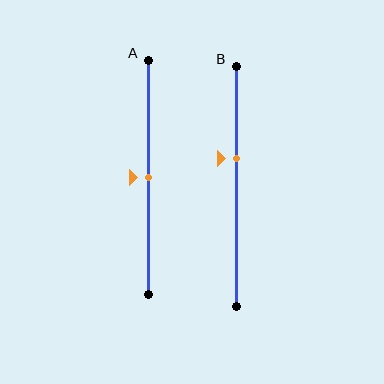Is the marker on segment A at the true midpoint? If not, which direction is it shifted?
Yes, the marker on segment A is at the true midpoint.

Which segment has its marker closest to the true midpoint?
Segment A has its marker closest to the true midpoint.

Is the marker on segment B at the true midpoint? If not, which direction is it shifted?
No, the marker on segment B is shifted upward by about 12% of the segment length.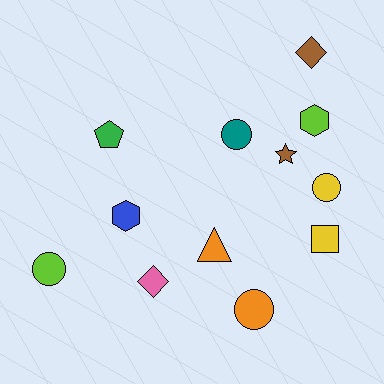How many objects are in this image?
There are 12 objects.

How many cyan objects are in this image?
There are no cyan objects.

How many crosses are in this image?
There are no crosses.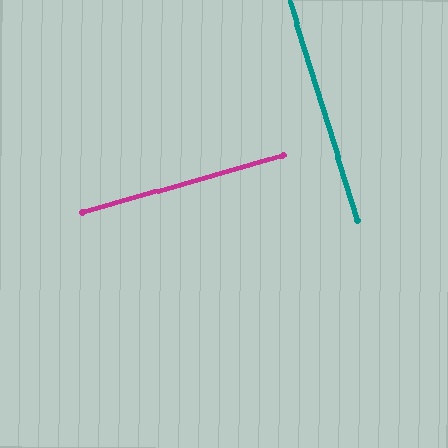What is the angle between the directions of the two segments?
Approximately 89 degrees.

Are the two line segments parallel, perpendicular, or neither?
Perpendicular — they meet at approximately 89°.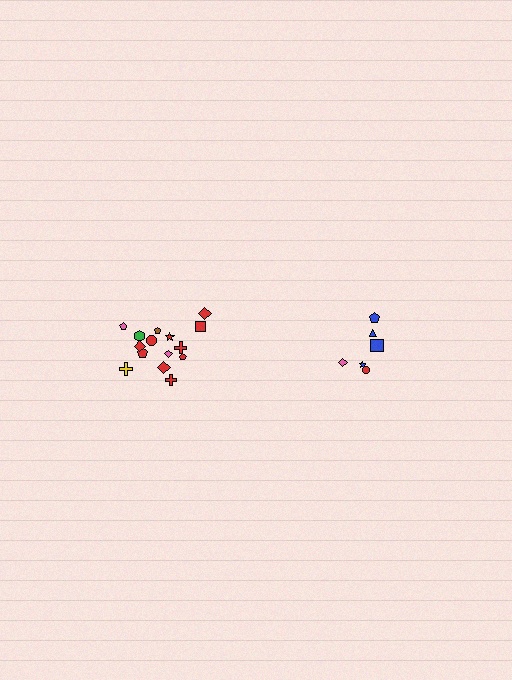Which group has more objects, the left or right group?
The left group.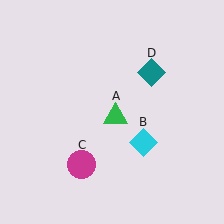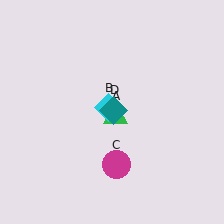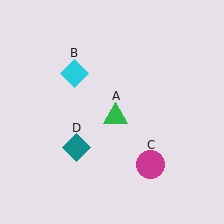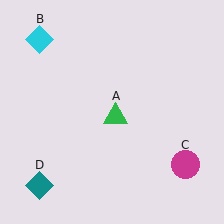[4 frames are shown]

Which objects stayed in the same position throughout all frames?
Green triangle (object A) remained stationary.